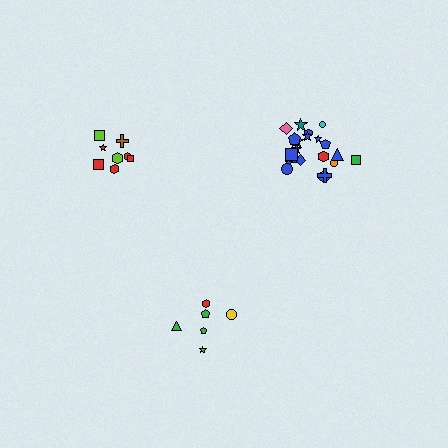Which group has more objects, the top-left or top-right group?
The top-right group.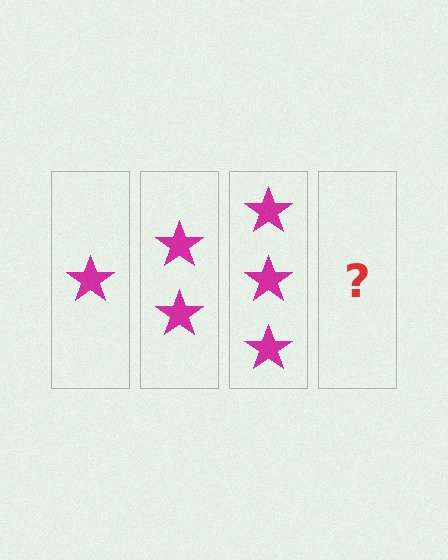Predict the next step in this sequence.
The next step is 4 stars.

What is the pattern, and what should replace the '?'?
The pattern is that each step adds one more star. The '?' should be 4 stars.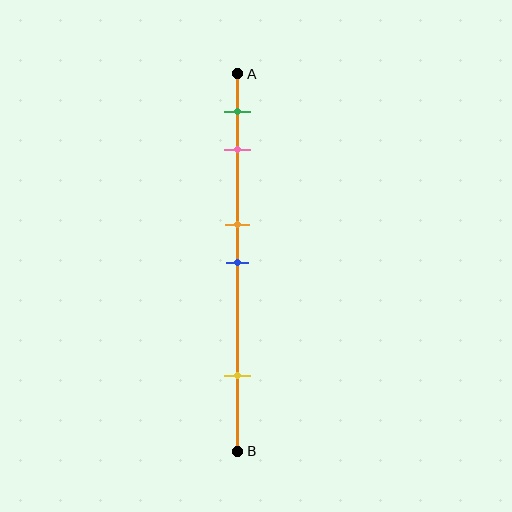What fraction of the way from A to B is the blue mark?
The blue mark is approximately 50% (0.5) of the way from A to B.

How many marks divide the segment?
There are 5 marks dividing the segment.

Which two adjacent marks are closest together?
The orange and blue marks are the closest adjacent pair.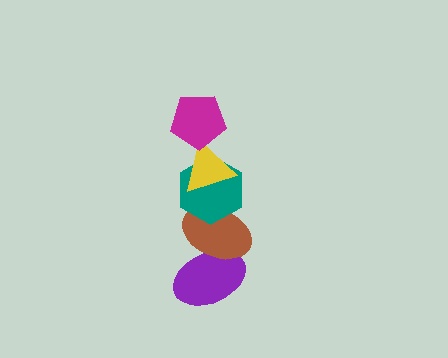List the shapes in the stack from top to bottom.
From top to bottom: the magenta pentagon, the yellow triangle, the teal hexagon, the brown ellipse, the purple ellipse.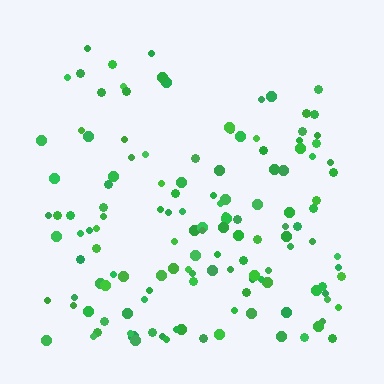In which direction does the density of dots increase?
From top to bottom, with the bottom side densest.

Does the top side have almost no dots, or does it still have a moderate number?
Still a moderate number, just noticeably fewer than the bottom.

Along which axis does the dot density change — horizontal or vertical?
Vertical.